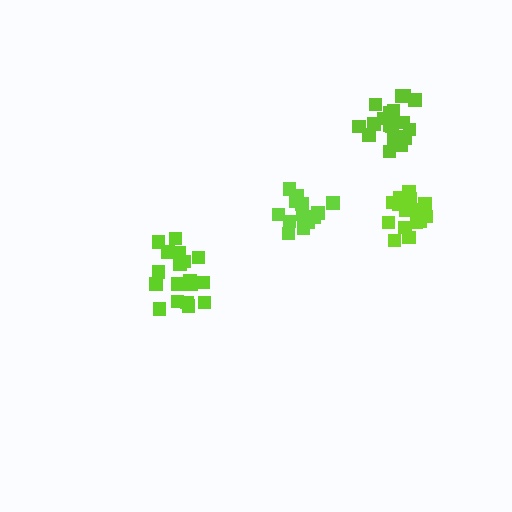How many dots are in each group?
Group 1: 18 dots, Group 2: 14 dots, Group 3: 15 dots, Group 4: 19 dots (66 total).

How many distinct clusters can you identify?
There are 4 distinct clusters.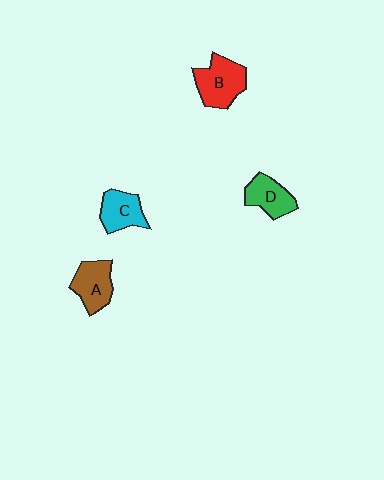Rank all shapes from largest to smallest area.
From largest to smallest: B (red), A (brown), C (cyan), D (green).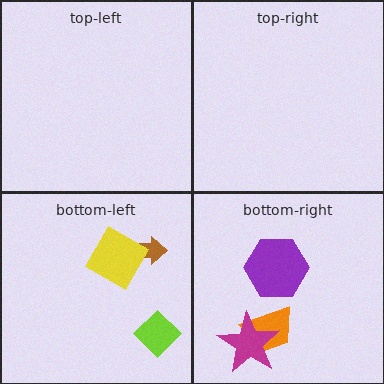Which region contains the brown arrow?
The bottom-left region.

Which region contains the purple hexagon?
The bottom-right region.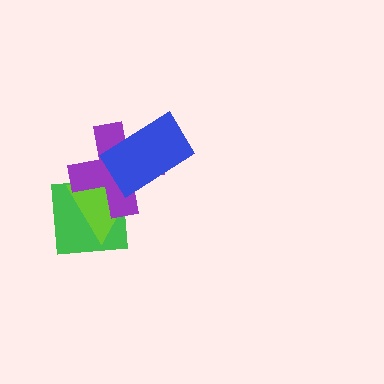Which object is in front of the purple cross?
The blue rectangle is in front of the purple cross.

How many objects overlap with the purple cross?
3 objects overlap with the purple cross.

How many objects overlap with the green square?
2 objects overlap with the green square.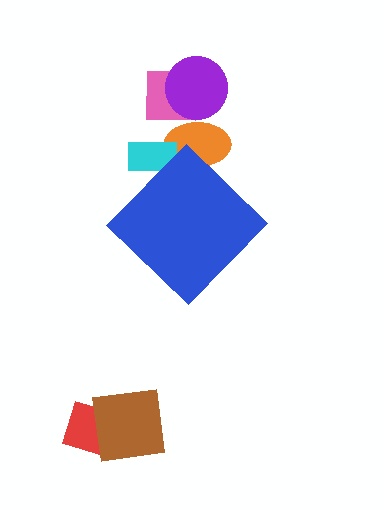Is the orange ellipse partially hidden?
Yes, the orange ellipse is partially hidden behind the blue diamond.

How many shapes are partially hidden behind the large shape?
2 shapes are partially hidden.